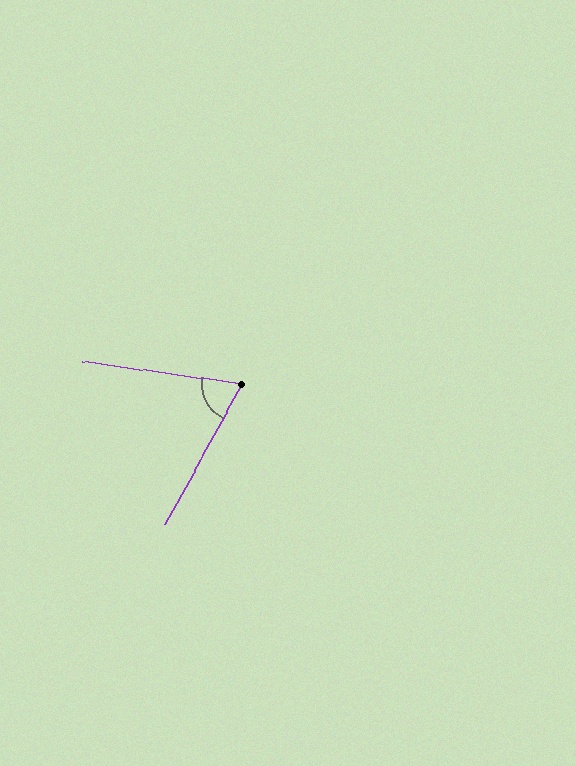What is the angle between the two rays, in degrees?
Approximately 69 degrees.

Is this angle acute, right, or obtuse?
It is acute.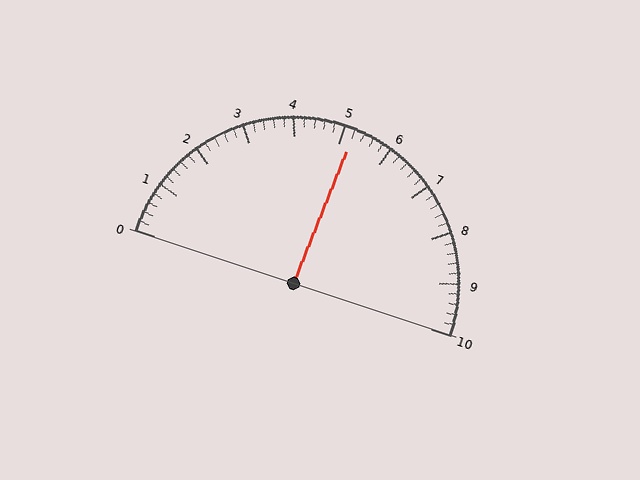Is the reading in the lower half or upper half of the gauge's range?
The reading is in the upper half of the range (0 to 10).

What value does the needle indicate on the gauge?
The needle indicates approximately 5.2.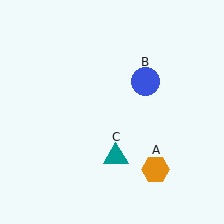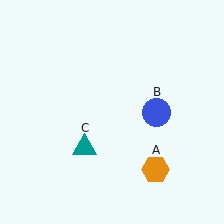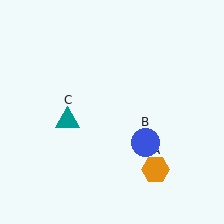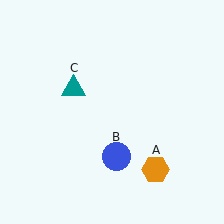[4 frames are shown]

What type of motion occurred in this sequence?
The blue circle (object B), teal triangle (object C) rotated clockwise around the center of the scene.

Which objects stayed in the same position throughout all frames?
Orange hexagon (object A) remained stationary.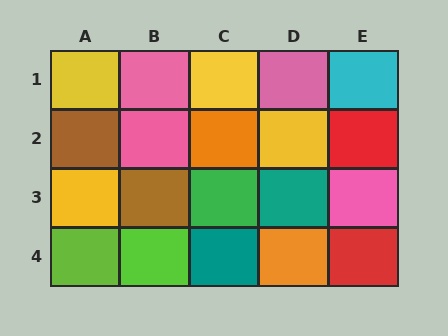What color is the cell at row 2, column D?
Yellow.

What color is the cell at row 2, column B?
Pink.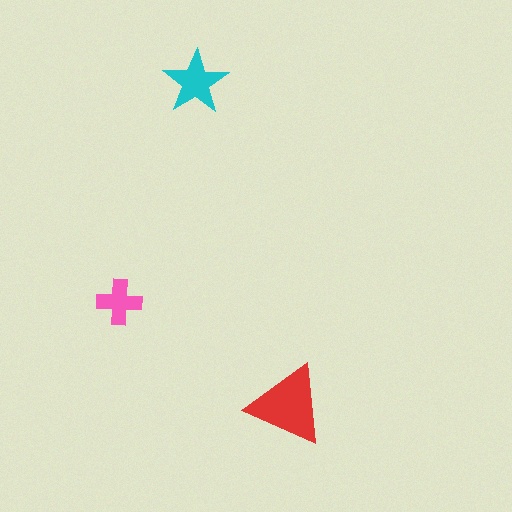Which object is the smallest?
The pink cross.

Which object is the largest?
The red triangle.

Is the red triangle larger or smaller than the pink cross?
Larger.